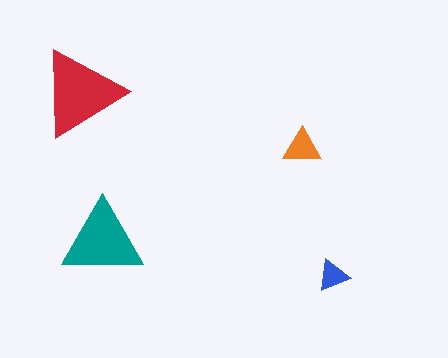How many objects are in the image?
There are 4 objects in the image.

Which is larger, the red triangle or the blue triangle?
The red one.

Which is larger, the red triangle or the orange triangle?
The red one.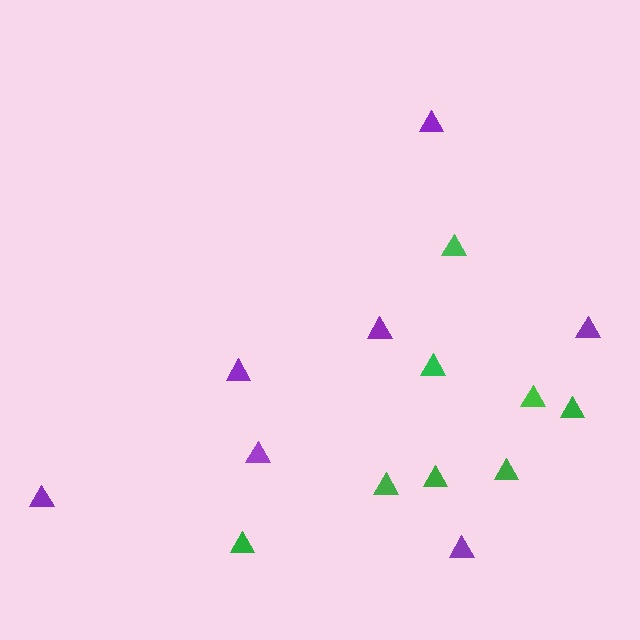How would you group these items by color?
There are 2 groups: one group of purple triangles (7) and one group of green triangles (8).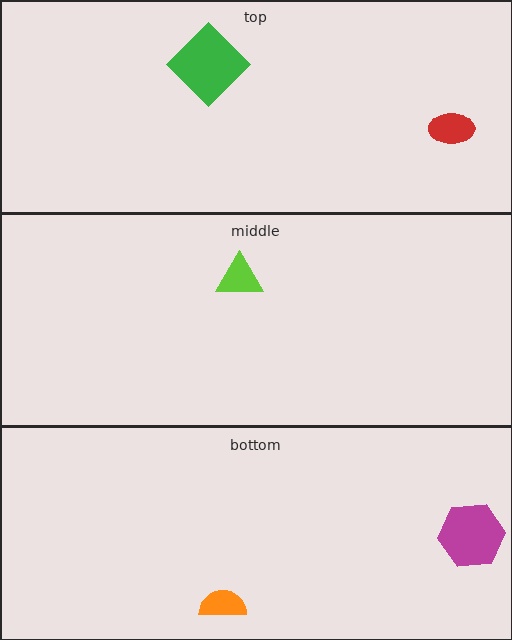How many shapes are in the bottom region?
2.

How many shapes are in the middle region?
1.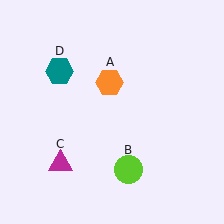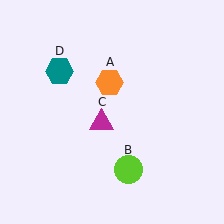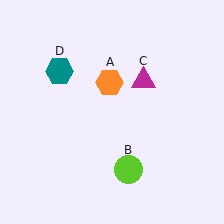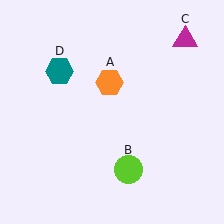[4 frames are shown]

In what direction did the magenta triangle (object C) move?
The magenta triangle (object C) moved up and to the right.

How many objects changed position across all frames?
1 object changed position: magenta triangle (object C).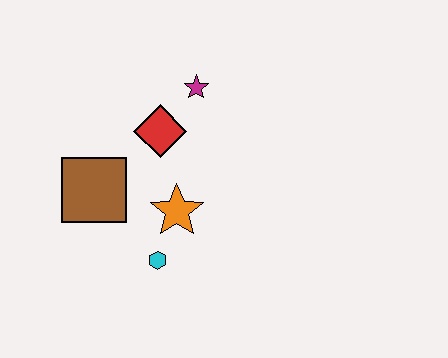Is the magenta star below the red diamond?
No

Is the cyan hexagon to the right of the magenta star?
No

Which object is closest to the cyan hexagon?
The orange star is closest to the cyan hexagon.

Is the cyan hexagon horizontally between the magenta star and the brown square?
Yes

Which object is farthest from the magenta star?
The cyan hexagon is farthest from the magenta star.